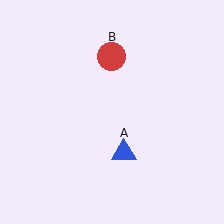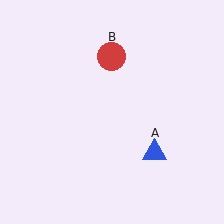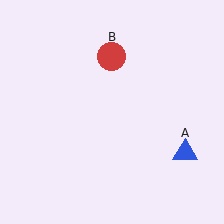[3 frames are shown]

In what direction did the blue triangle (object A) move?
The blue triangle (object A) moved right.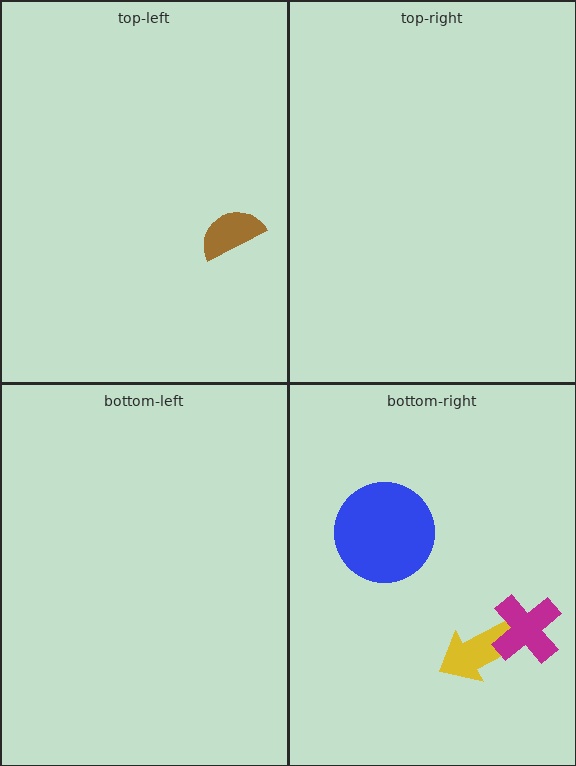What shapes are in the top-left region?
The brown semicircle.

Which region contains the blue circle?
The bottom-right region.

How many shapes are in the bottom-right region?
3.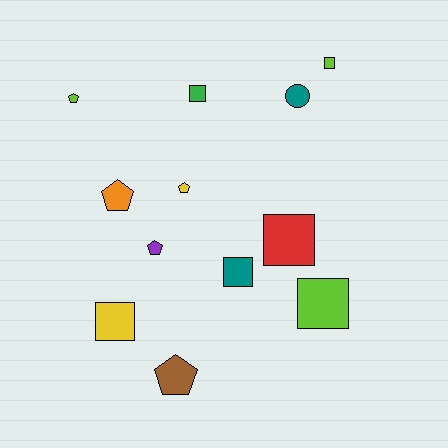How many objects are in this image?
There are 12 objects.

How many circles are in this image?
There is 1 circle.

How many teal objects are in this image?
There are 2 teal objects.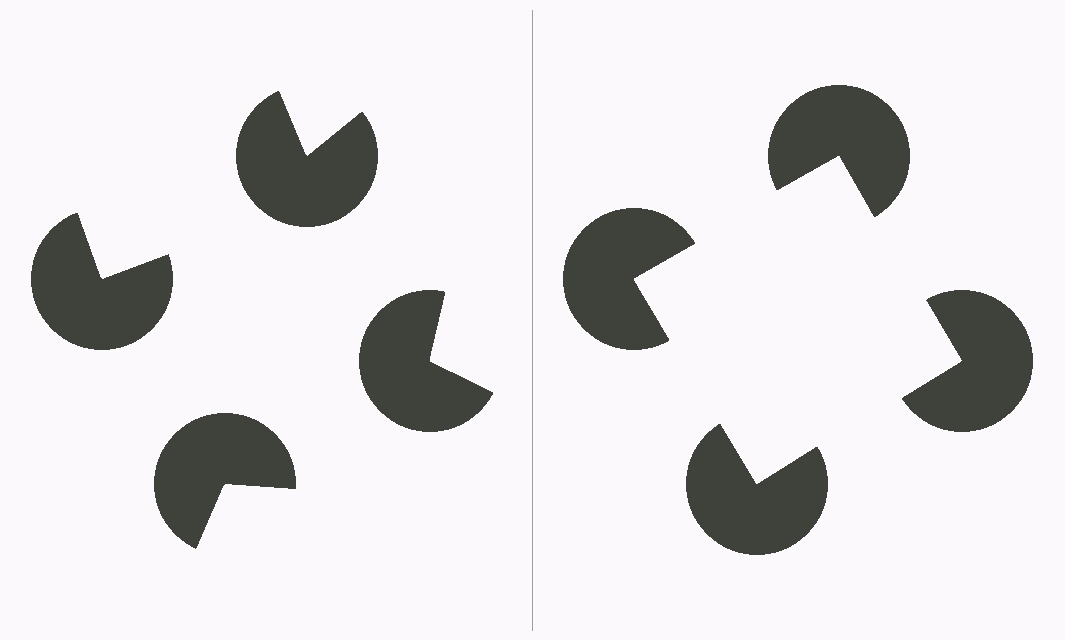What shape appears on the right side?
An illusory square.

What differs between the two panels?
The pac-man discs are positioned identically on both sides; only the wedge orientations differ. On the right they align to a square; on the left they are misaligned.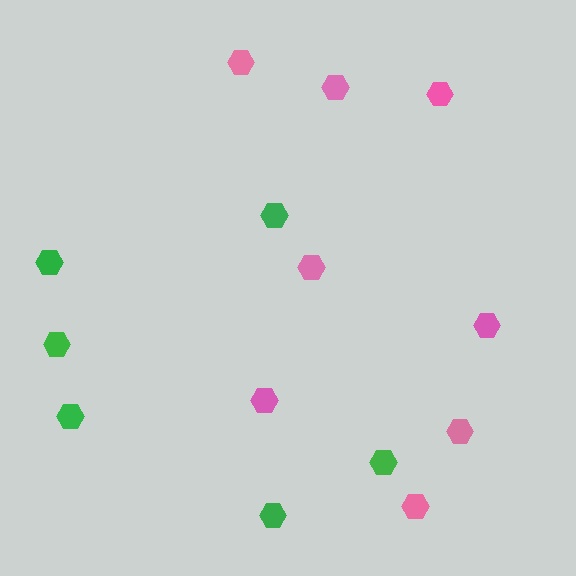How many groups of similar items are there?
There are 2 groups: one group of green hexagons (6) and one group of pink hexagons (8).